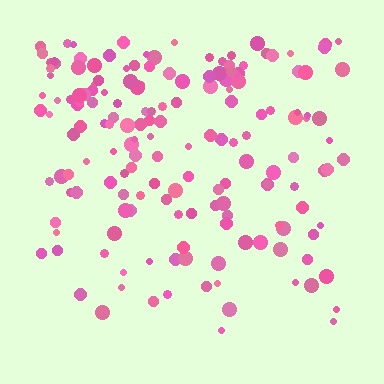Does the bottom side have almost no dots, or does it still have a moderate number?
Still a moderate number, just noticeably fewer than the top.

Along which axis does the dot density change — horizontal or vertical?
Vertical.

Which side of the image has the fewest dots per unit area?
The bottom.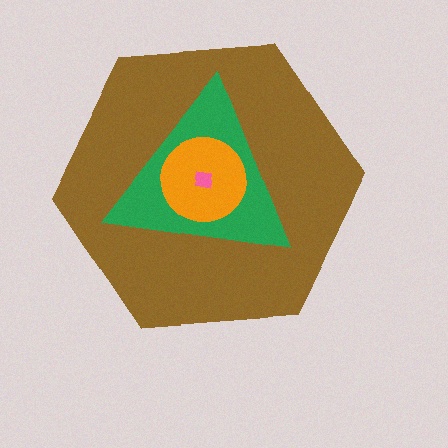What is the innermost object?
The pink square.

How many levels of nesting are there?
4.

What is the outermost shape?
The brown hexagon.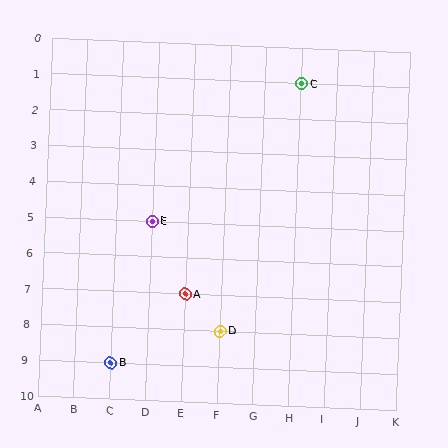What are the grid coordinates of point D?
Point D is at grid coordinates (F, 8).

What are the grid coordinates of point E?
Point E is at grid coordinates (D, 5).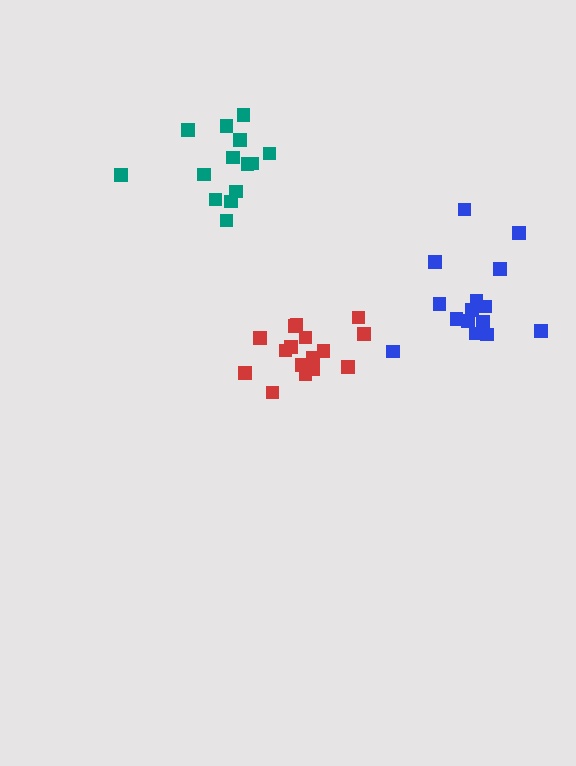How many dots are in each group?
Group 1: 14 dots, Group 2: 16 dots, Group 3: 15 dots (45 total).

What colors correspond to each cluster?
The clusters are colored: teal, red, blue.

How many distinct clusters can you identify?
There are 3 distinct clusters.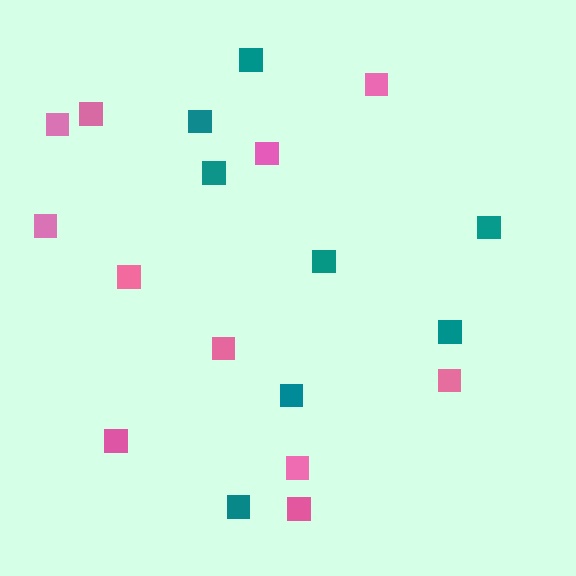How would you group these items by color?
There are 2 groups: one group of pink squares (11) and one group of teal squares (8).